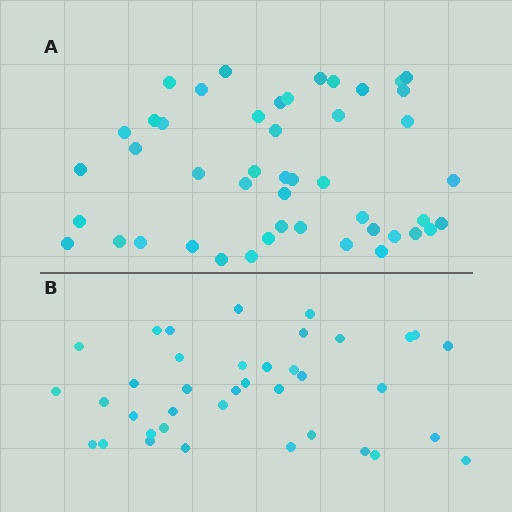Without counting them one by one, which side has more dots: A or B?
Region A (the top region) has more dots.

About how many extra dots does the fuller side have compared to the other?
Region A has roughly 8 or so more dots than region B.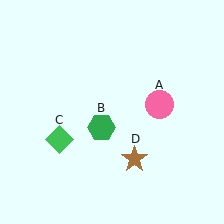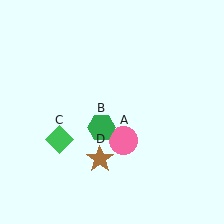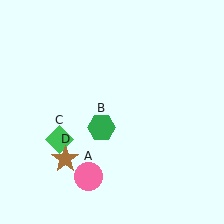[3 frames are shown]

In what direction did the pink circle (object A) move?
The pink circle (object A) moved down and to the left.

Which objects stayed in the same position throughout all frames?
Green hexagon (object B) and green diamond (object C) remained stationary.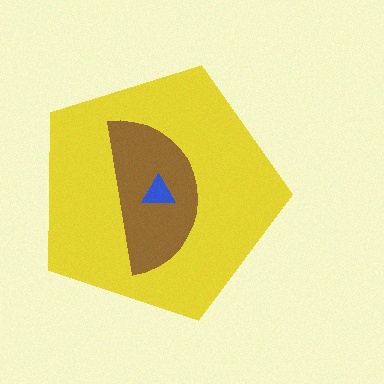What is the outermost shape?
The yellow pentagon.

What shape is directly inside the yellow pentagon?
The brown semicircle.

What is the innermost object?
The blue triangle.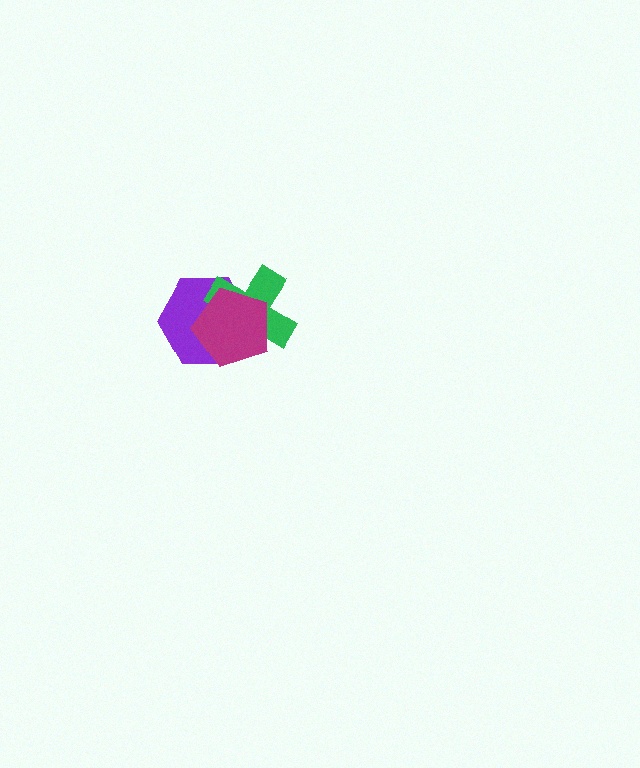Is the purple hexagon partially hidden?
Yes, it is partially covered by another shape.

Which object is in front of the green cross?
The magenta pentagon is in front of the green cross.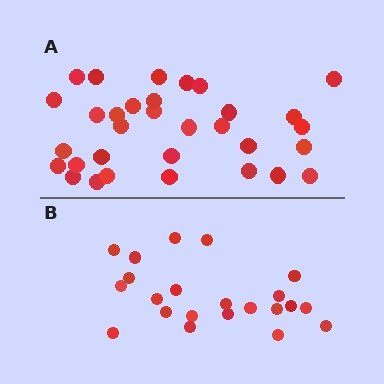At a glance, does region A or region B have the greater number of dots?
Region A (the top region) has more dots.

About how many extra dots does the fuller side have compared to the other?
Region A has roughly 10 or so more dots than region B.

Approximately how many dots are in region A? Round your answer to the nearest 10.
About 30 dots. (The exact count is 32, which rounds to 30.)